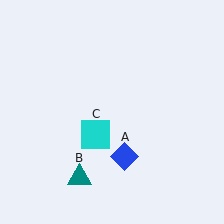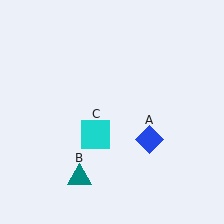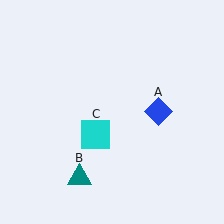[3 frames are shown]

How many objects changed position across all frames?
1 object changed position: blue diamond (object A).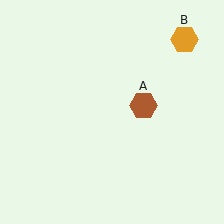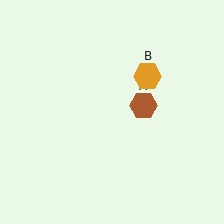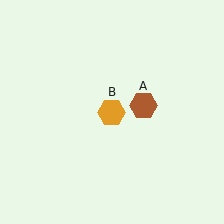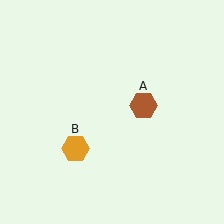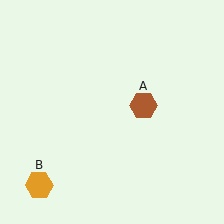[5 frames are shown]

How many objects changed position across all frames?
1 object changed position: orange hexagon (object B).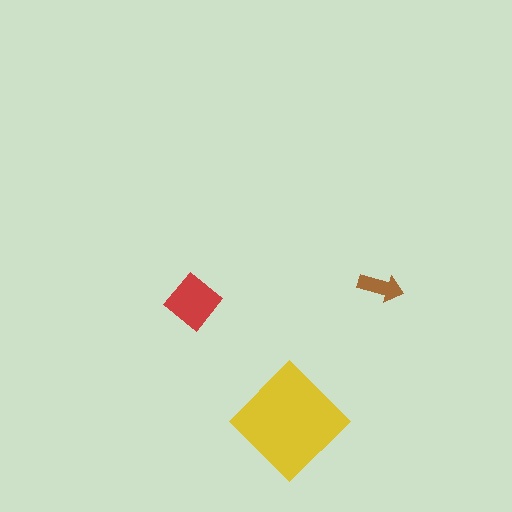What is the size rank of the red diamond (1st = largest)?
2nd.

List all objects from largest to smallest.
The yellow diamond, the red diamond, the brown arrow.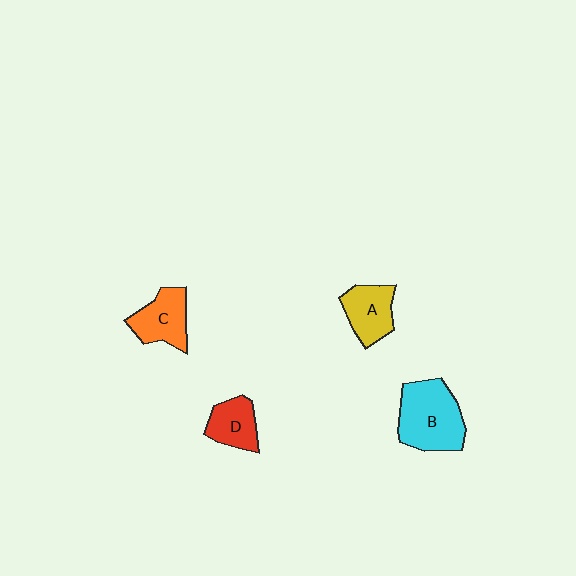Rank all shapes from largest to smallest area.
From largest to smallest: B (cyan), C (orange), A (yellow), D (red).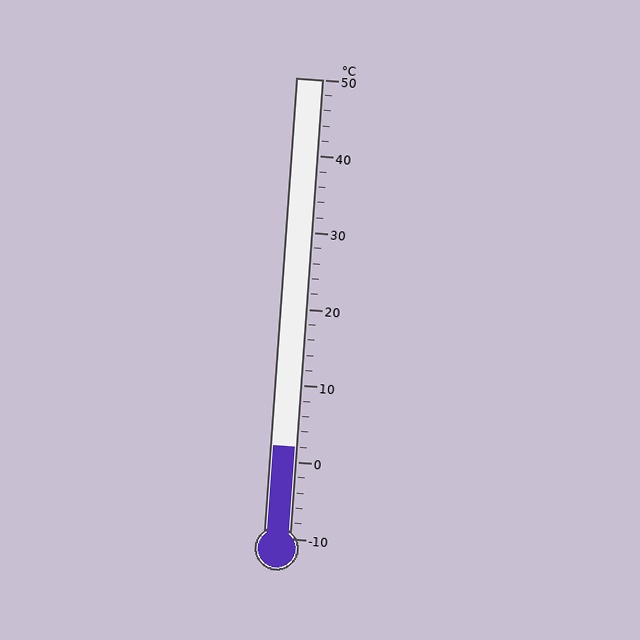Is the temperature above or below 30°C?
The temperature is below 30°C.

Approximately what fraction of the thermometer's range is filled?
The thermometer is filled to approximately 20% of its range.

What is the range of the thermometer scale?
The thermometer scale ranges from -10°C to 50°C.